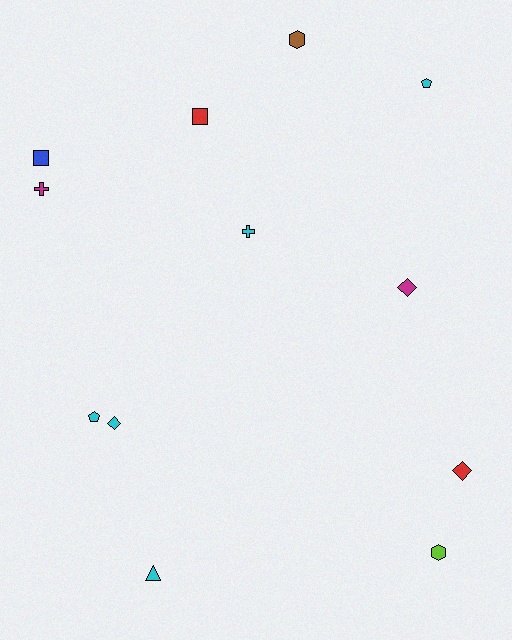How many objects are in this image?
There are 12 objects.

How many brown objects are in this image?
There is 1 brown object.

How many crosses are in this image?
There are 2 crosses.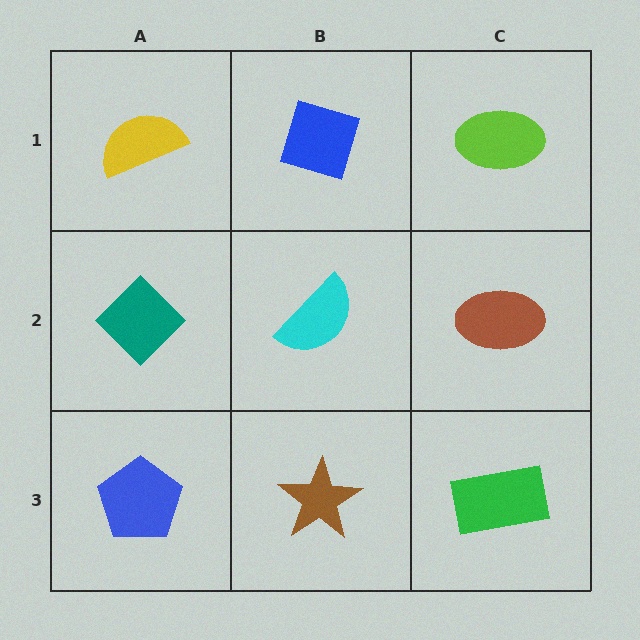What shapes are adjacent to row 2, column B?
A blue diamond (row 1, column B), a brown star (row 3, column B), a teal diamond (row 2, column A), a brown ellipse (row 2, column C).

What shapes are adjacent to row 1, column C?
A brown ellipse (row 2, column C), a blue diamond (row 1, column B).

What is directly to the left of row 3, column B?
A blue pentagon.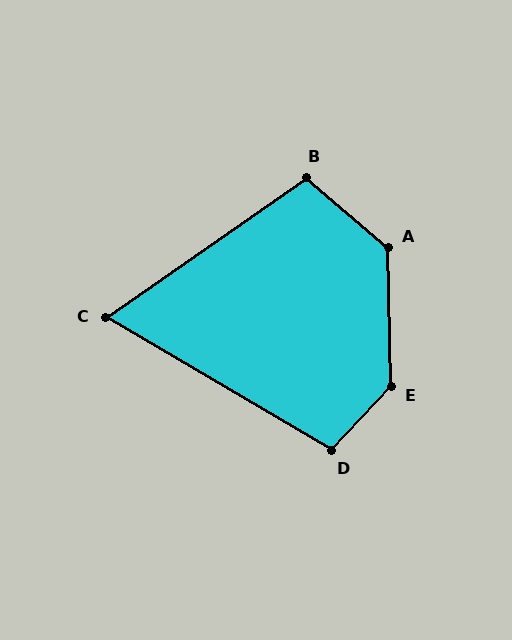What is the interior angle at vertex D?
Approximately 103 degrees (obtuse).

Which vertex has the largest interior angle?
E, at approximately 136 degrees.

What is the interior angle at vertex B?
Approximately 105 degrees (obtuse).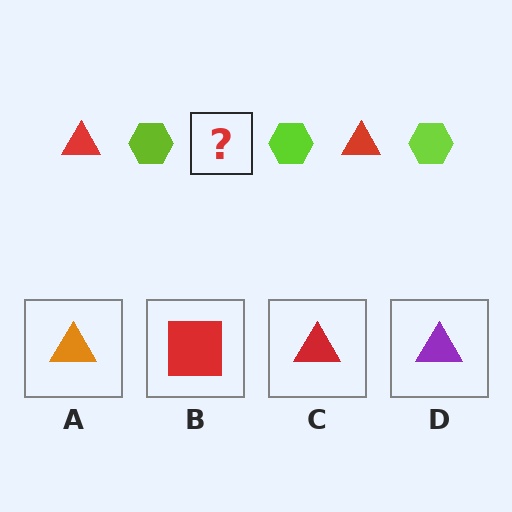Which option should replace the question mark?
Option C.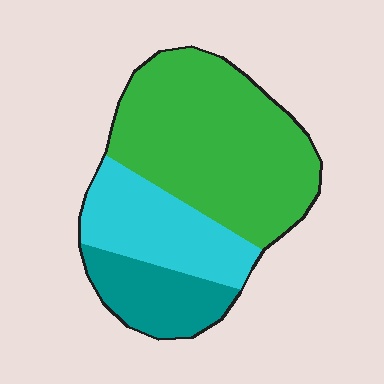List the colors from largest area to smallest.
From largest to smallest: green, cyan, teal.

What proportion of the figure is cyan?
Cyan takes up about one quarter (1/4) of the figure.